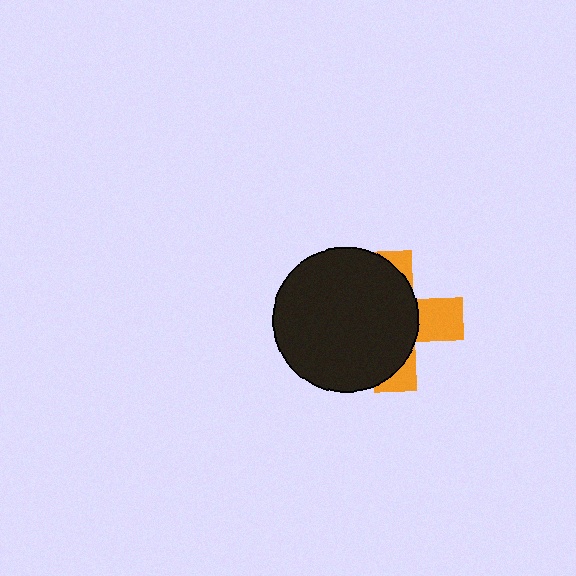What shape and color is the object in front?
The object in front is a black circle.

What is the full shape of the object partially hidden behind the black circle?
The partially hidden object is an orange cross.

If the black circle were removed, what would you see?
You would see the complete orange cross.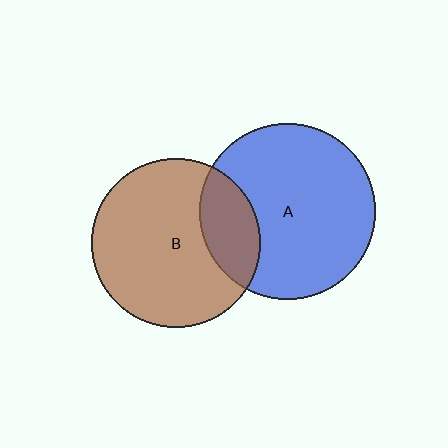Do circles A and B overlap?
Yes.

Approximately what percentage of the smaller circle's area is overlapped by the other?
Approximately 20%.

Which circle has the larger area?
Circle A (blue).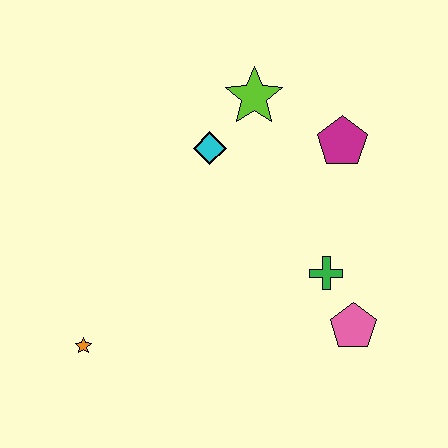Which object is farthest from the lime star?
The orange star is farthest from the lime star.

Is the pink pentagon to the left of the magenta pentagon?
No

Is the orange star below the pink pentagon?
Yes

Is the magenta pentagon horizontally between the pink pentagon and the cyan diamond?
Yes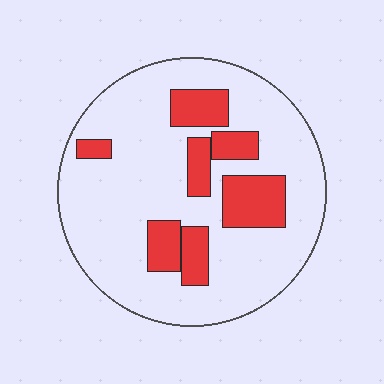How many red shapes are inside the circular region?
7.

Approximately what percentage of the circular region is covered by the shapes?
Approximately 20%.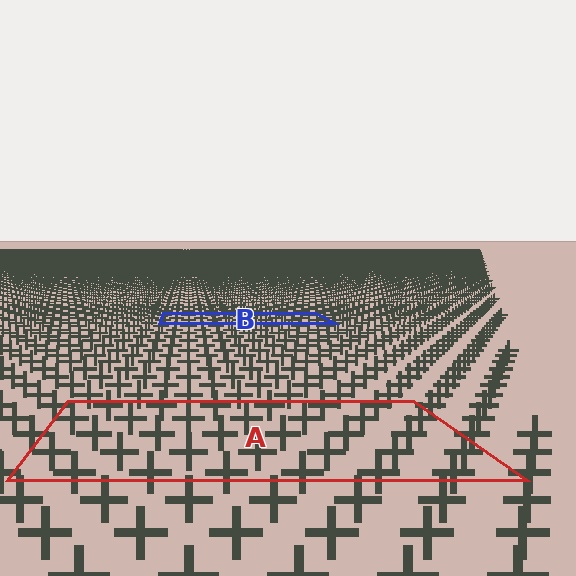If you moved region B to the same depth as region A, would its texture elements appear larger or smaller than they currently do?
They would appear larger. At a closer depth, the same texture elements are projected at a bigger on-screen size.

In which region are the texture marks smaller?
The texture marks are smaller in region B, because it is farther away.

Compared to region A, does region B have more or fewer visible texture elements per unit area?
Region B has more texture elements per unit area — they are packed more densely because it is farther away.